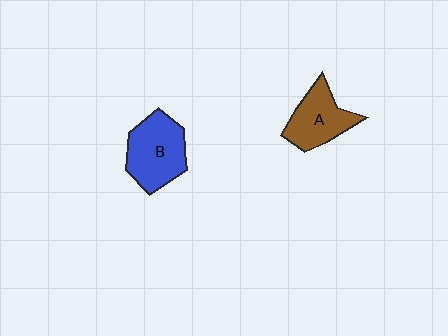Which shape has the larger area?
Shape B (blue).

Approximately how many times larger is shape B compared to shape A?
Approximately 1.2 times.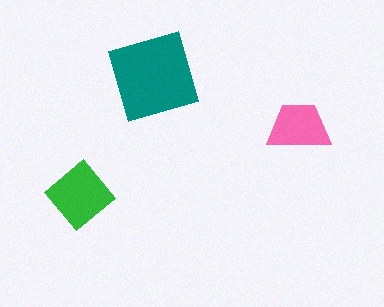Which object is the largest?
The teal square.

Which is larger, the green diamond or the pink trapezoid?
The green diamond.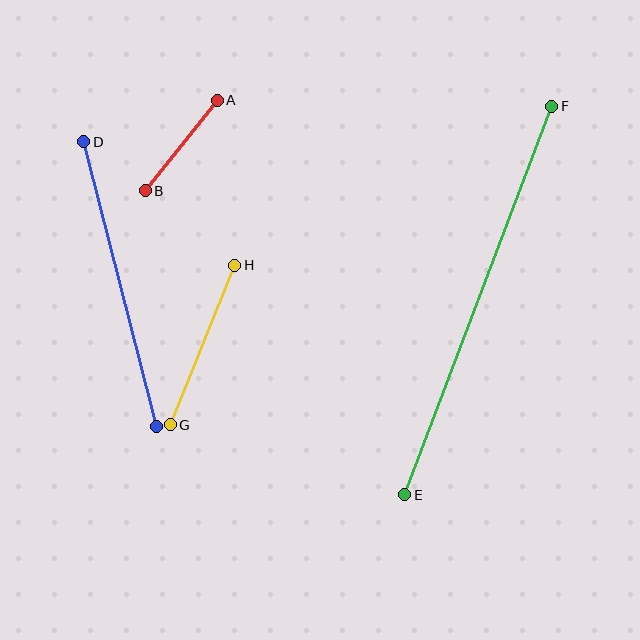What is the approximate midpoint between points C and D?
The midpoint is at approximately (120, 284) pixels.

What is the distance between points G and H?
The distance is approximately 172 pixels.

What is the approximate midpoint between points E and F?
The midpoint is at approximately (478, 301) pixels.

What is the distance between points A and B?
The distance is approximately 116 pixels.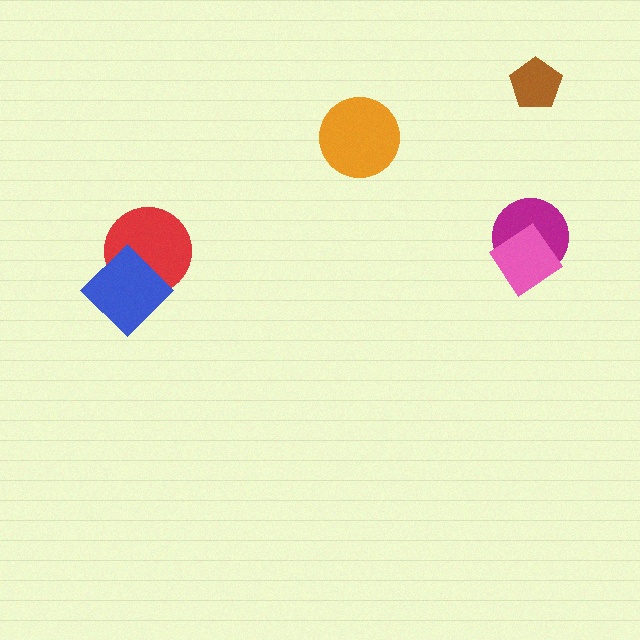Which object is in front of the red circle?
The blue diamond is in front of the red circle.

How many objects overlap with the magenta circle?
1 object overlaps with the magenta circle.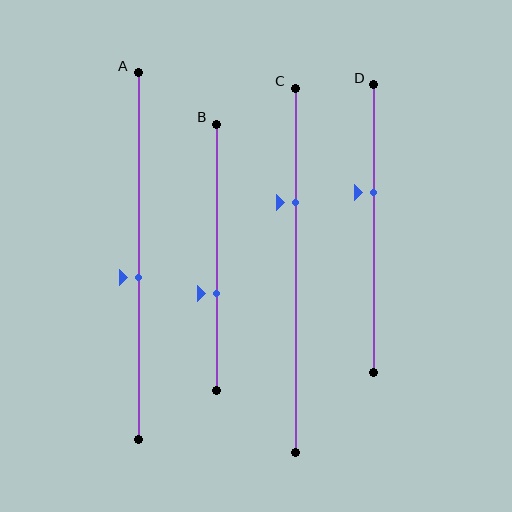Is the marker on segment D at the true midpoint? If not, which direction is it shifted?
No, the marker on segment D is shifted upward by about 12% of the segment length.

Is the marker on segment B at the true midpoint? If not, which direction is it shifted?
No, the marker on segment B is shifted downward by about 13% of the segment length.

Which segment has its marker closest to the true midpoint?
Segment A has its marker closest to the true midpoint.